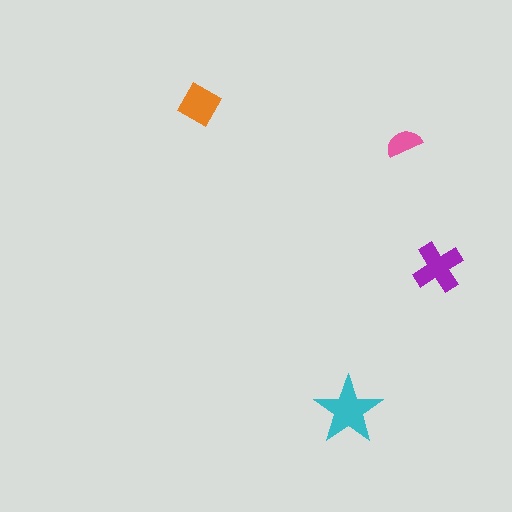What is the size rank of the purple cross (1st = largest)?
2nd.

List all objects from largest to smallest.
The cyan star, the purple cross, the orange diamond, the pink semicircle.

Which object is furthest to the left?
The orange diamond is leftmost.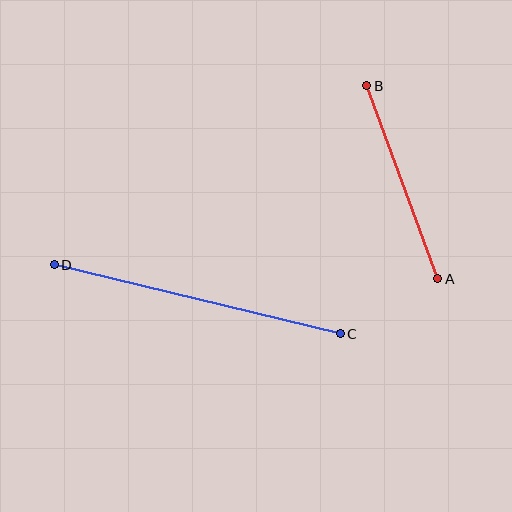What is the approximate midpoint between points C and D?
The midpoint is at approximately (197, 299) pixels.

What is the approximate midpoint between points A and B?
The midpoint is at approximately (402, 182) pixels.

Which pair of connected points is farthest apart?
Points C and D are farthest apart.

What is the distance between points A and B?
The distance is approximately 205 pixels.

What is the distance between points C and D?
The distance is approximately 294 pixels.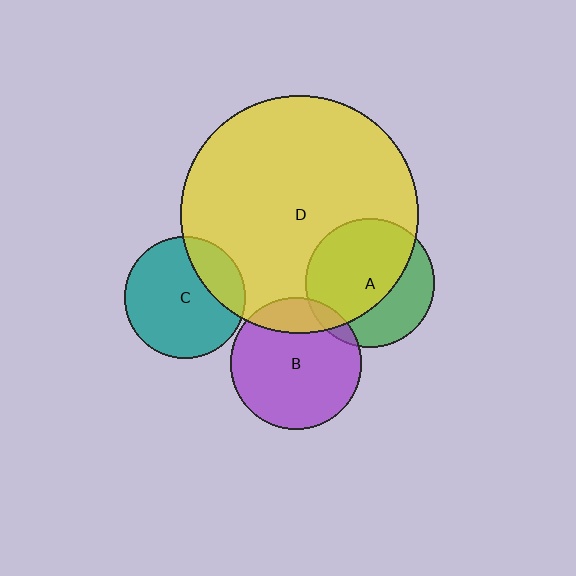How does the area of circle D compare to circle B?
Approximately 3.3 times.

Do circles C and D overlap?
Yes.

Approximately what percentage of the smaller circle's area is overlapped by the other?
Approximately 25%.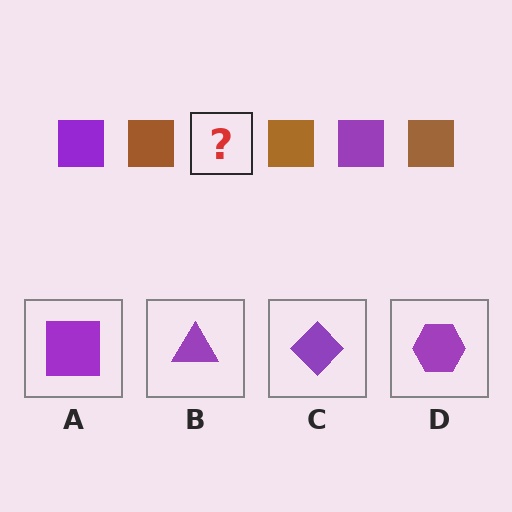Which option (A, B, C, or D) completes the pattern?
A.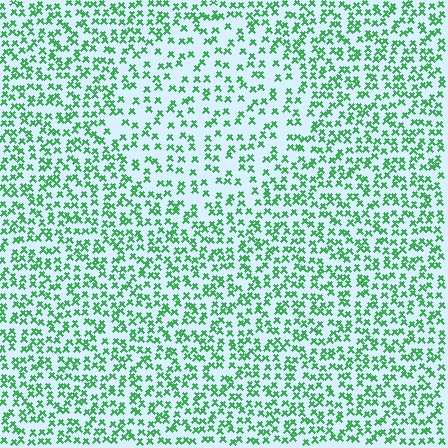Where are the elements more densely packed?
The elements are more densely packed outside the circle boundary.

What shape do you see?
I see a circle.